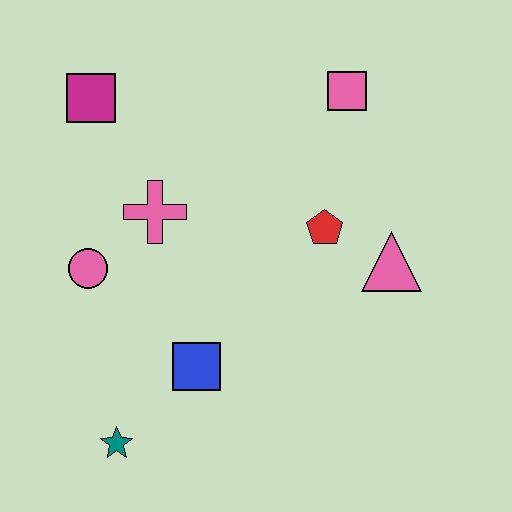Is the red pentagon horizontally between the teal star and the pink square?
Yes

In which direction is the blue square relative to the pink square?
The blue square is below the pink square.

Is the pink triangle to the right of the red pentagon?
Yes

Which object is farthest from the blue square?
The pink square is farthest from the blue square.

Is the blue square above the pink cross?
No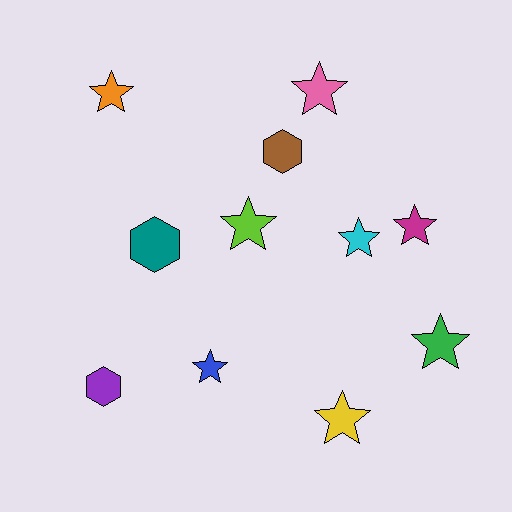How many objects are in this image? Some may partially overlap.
There are 11 objects.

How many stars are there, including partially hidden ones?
There are 8 stars.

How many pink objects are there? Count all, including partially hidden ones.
There is 1 pink object.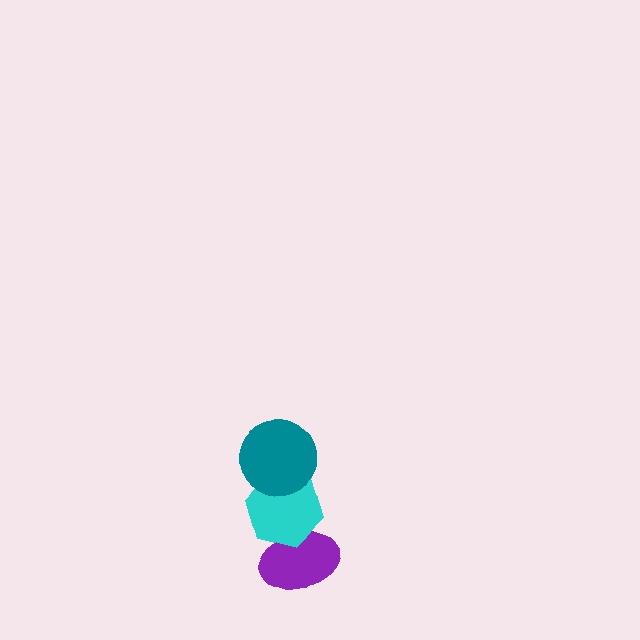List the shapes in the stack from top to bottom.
From top to bottom: the teal circle, the cyan hexagon, the purple ellipse.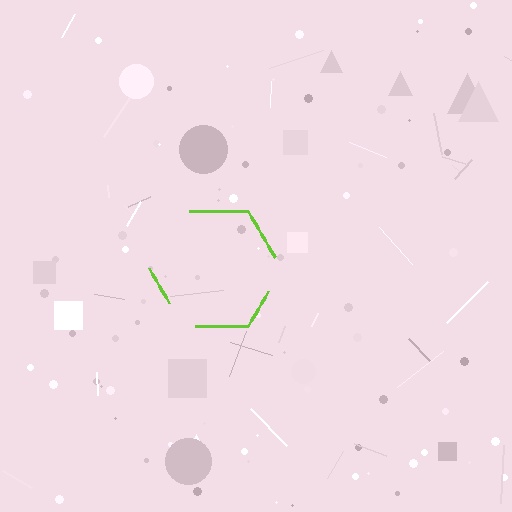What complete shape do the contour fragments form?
The contour fragments form a hexagon.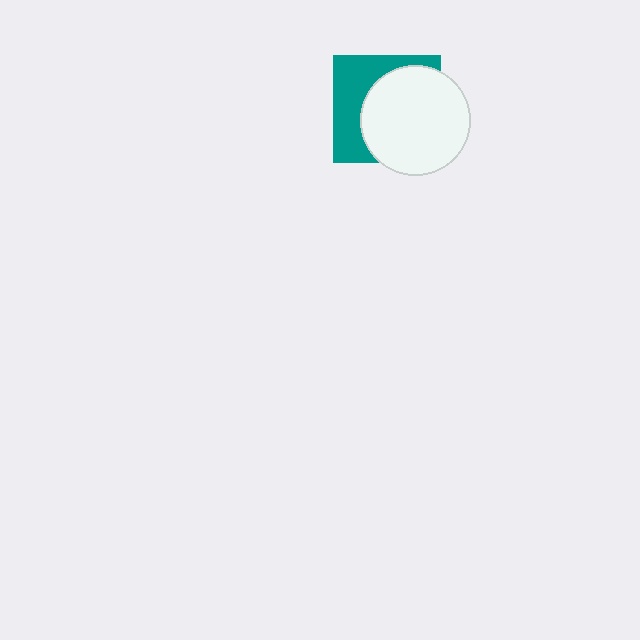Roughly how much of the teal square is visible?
A small part of it is visible (roughly 40%).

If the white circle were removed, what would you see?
You would see the complete teal square.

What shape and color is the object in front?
The object in front is a white circle.